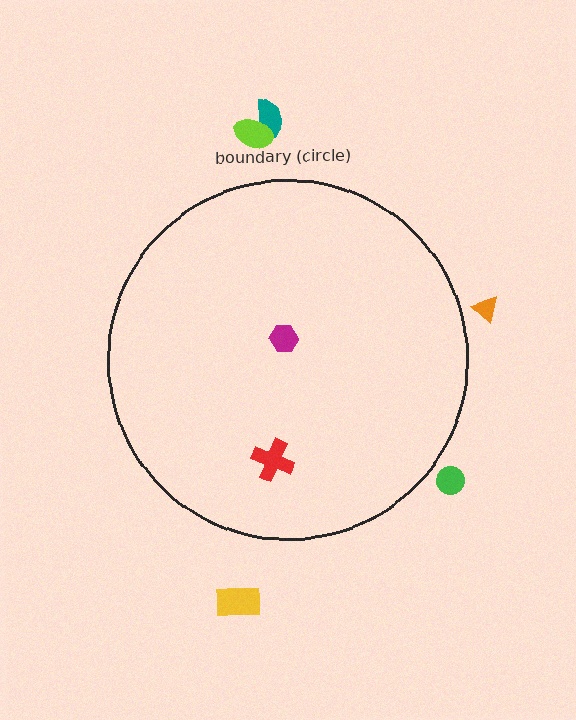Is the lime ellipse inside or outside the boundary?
Outside.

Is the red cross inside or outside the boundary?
Inside.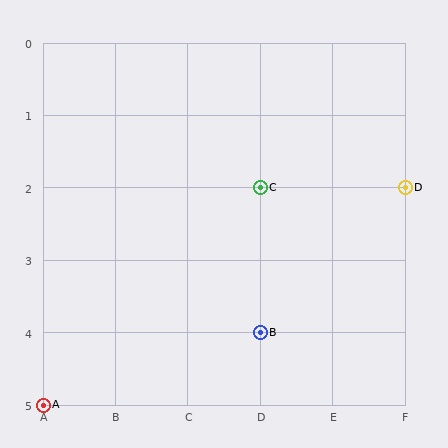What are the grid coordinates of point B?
Point B is at grid coordinates (D, 4).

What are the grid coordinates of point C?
Point C is at grid coordinates (D, 2).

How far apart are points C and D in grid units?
Points C and D are 2 columns apart.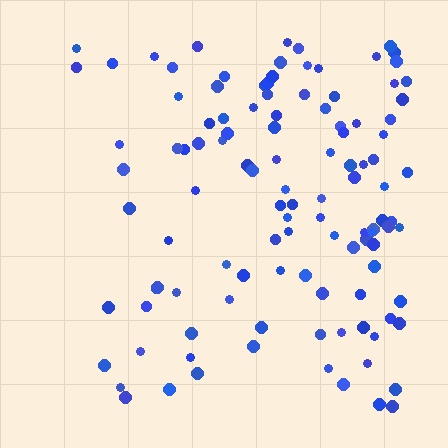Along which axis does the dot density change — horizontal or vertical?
Horizontal.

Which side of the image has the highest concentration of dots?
The right.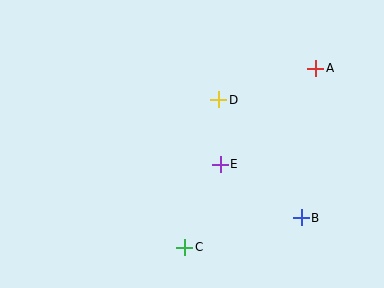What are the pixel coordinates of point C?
Point C is at (185, 247).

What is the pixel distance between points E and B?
The distance between E and B is 97 pixels.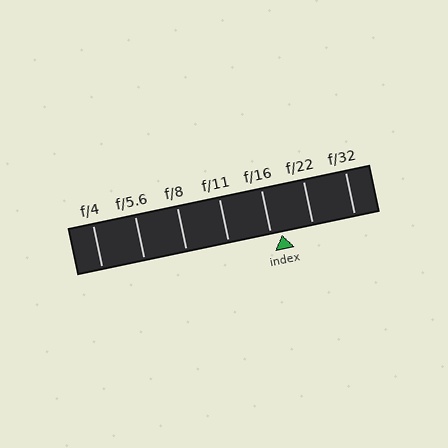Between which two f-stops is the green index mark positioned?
The index mark is between f/16 and f/22.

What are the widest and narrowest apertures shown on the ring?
The widest aperture shown is f/4 and the narrowest is f/32.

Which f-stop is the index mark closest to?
The index mark is closest to f/16.